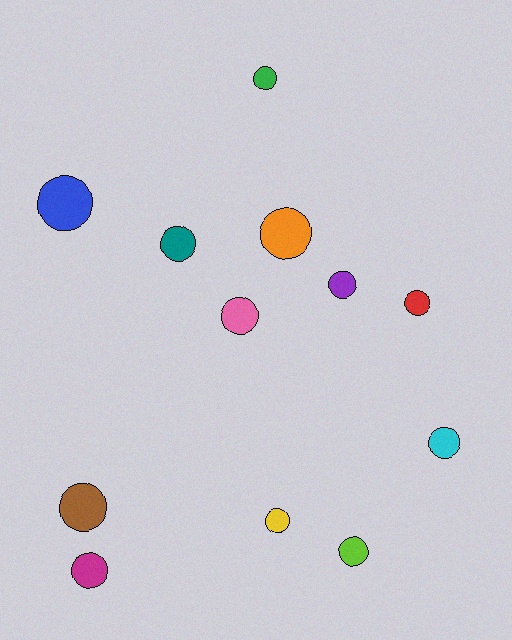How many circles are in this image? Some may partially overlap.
There are 12 circles.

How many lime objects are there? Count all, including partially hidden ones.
There is 1 lime object.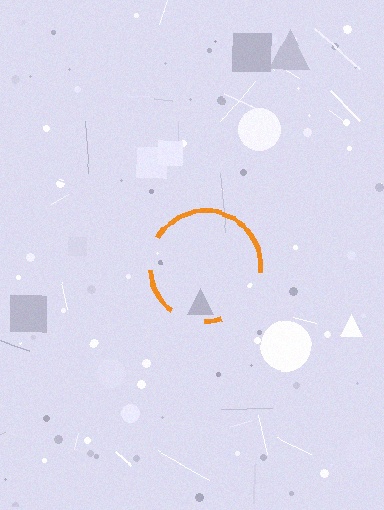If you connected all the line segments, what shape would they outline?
They would outline a circle.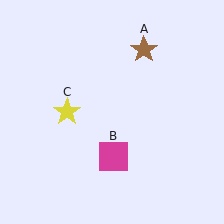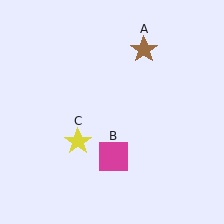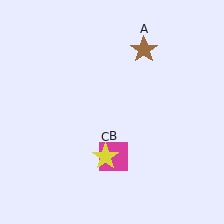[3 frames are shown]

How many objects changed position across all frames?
1 object changed position: yellow star (object C).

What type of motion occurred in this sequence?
The yellow star (object C) rotated counterclockwise around the center of the scene.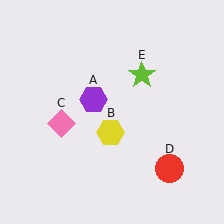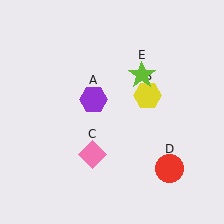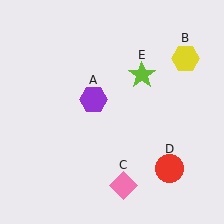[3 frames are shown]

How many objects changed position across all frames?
2 objects changed position: yellow hexagon (object B), pink diamond (object C).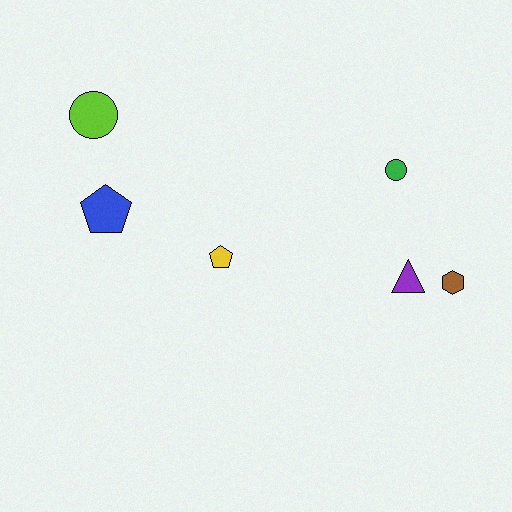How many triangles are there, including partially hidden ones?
There is 1 triangle.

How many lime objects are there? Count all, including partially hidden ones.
There is 1 lime object.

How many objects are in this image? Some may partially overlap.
There are 6 objects.